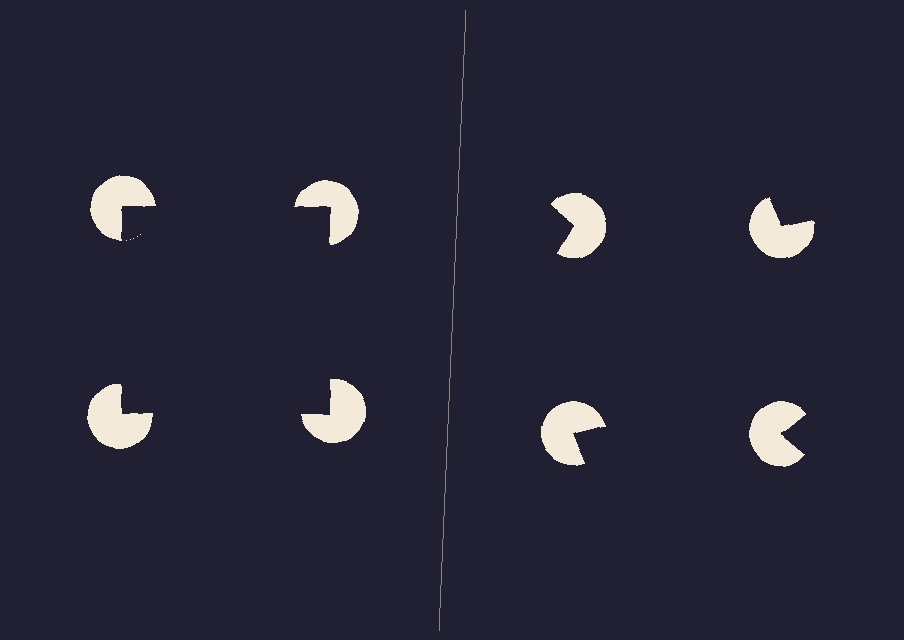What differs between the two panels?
The pac-man discs are positioned identically on both sides; only the wedge orientations differ. On the left they align to a square; on the right they are misaligned.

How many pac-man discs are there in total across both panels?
8 — 4 on each side.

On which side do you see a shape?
An illusory square appears on the left side. On the right side the wedge cuts are rotated, so no coherent shape forms.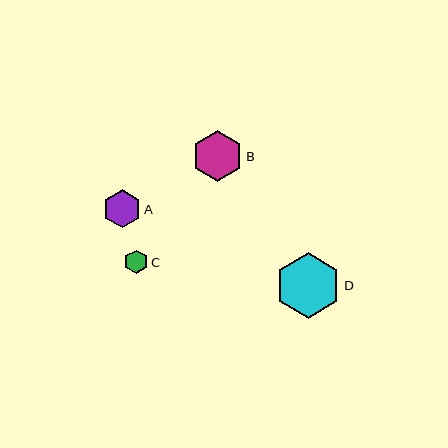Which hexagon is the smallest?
Hexagon C is the smallest with a size of approximately 24 pixels.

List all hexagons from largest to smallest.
From largest to smallest: D, B, A, C.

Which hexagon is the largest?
Hexagon D is the largest with a size of approximately 65 pixels.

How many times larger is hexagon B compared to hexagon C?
Hexagon B is approximately 2.1 times the size of hexagon C.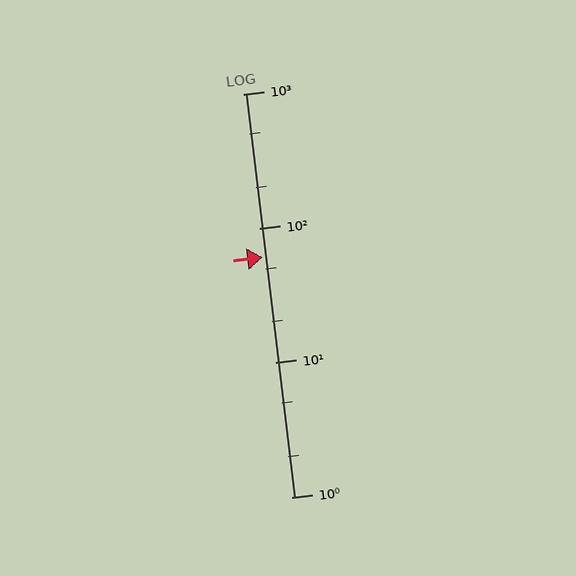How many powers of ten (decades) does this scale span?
The scale spans 3 decades, from 1 to 1000.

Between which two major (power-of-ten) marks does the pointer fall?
The pointer is between 10 and 100.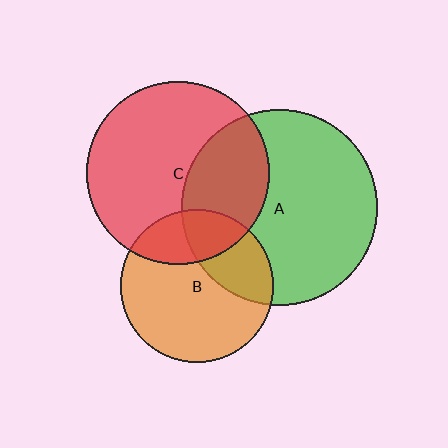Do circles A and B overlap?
Yes.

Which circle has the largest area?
Circle A (green).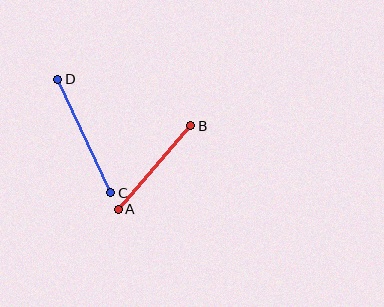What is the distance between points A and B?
The distance is approximately 110 pixels.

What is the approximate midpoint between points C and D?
The midpoint is at approximately (84, 136) pixels.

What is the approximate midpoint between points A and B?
The midpoint is at approximately (154, 168) pixels.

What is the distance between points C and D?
The distance is approximately 125 pixels.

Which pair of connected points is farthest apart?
Points C and D are farthest apart.